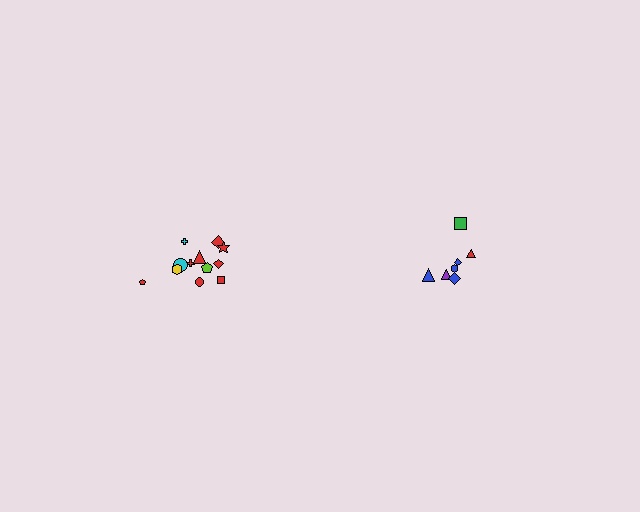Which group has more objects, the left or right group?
The left group.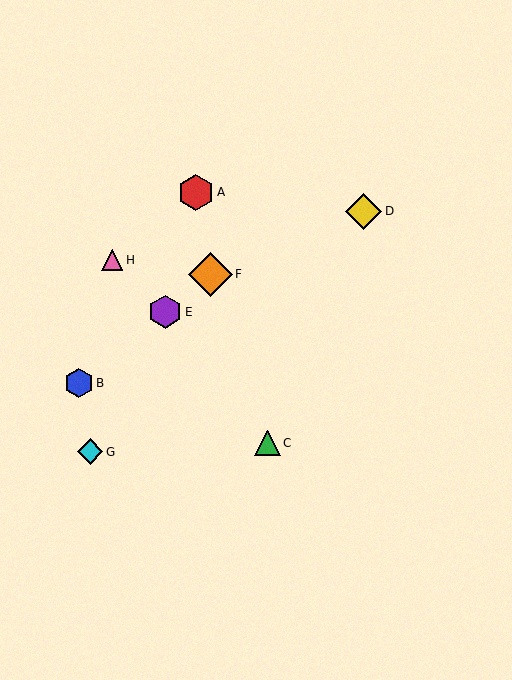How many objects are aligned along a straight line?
3 objects (B, E, F) are aligned along a straight line.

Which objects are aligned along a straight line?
Objects B, E, F are aligned along a straight line.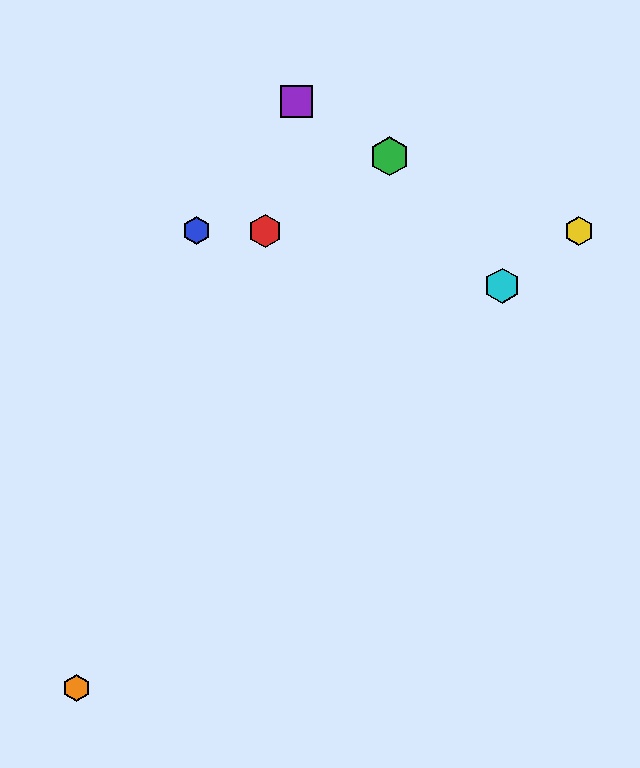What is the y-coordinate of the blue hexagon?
The blue hexagon is at y≈231.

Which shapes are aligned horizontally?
The red hexagon, the blue hexagon, the yellow hexagon are aligned horizontally.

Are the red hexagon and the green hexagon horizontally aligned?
No, the red hexagon is at y≈231 and the green hexagon is at y≈156.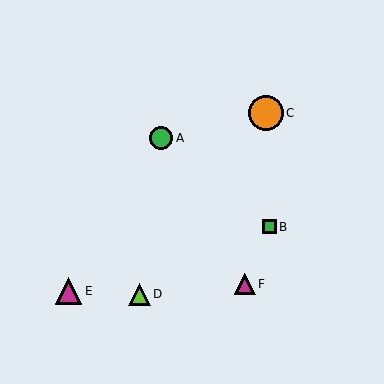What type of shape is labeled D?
Shape D is a lime triangle.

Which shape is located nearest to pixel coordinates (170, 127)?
The green circle (labeled A) at (161, 138) is nearest to that location.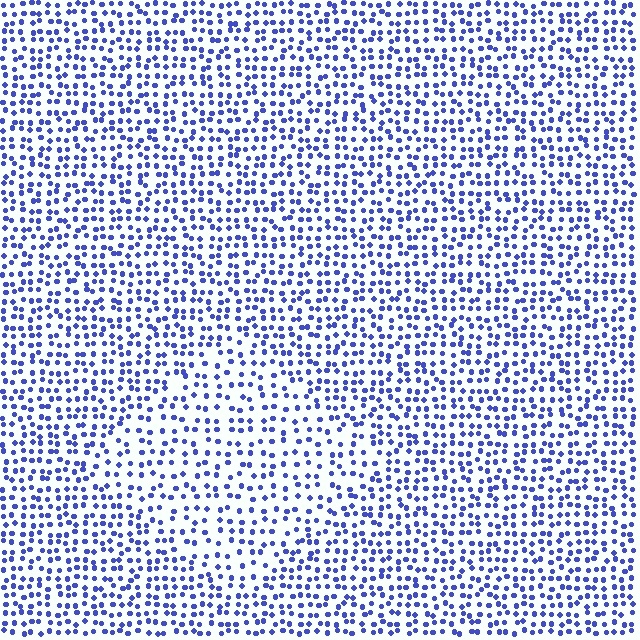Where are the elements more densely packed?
The elements are more densely packed outside the diamond boundary.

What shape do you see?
I see a diamond.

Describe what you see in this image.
The image contains small blue elements arranged at two different densities. A diamond-shaped region is visible where the elements are less densely packed than the surrounding area.